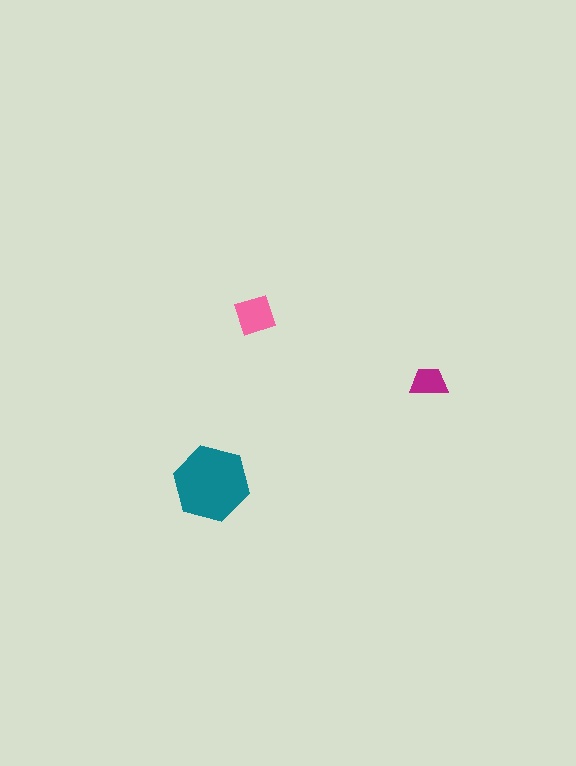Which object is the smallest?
The magenta trapezoid.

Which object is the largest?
The teal hexagon.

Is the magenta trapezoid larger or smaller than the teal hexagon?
Smaller.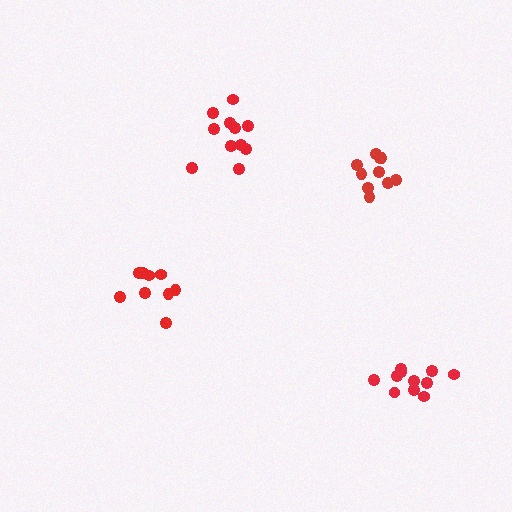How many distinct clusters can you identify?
There are 4 distinct clusters.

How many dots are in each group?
Group 1: 11 dots, Group 2: 10 dots, Group 3: 9 dots, Group 4: 11 dots (41 total).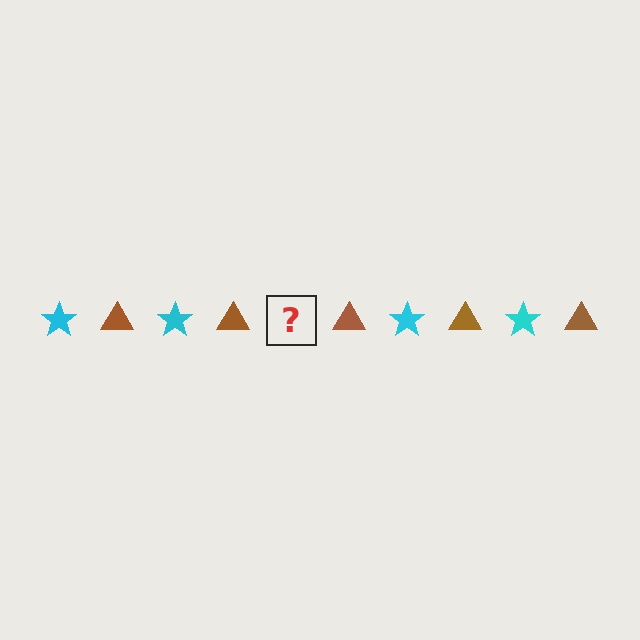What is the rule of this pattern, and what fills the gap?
The rule is that the pattern alternates between cyan star and brown triangle. The gap should be filled with a cyan star.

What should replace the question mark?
The question mark should be replaced with a cyan star.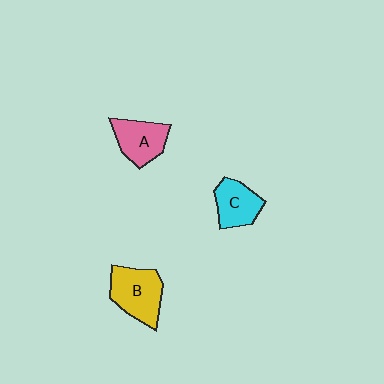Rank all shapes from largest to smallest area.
From largest to smallest: B (yellow), A (pink), C (cyan).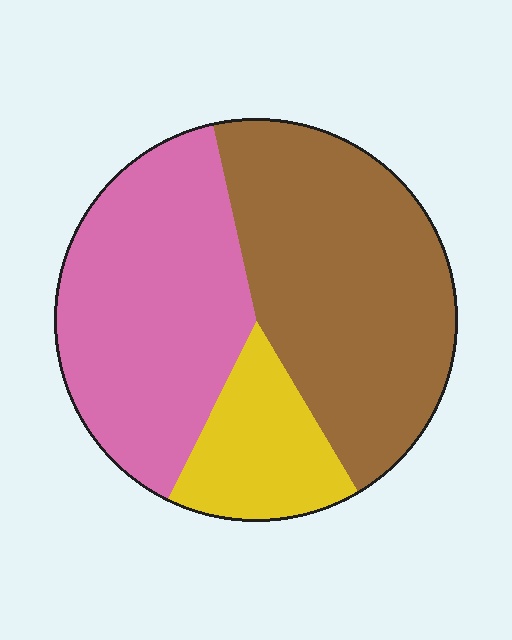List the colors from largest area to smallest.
From largest to smallest: brown, pink, yellow.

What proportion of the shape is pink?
Pink takes up between a third and a half of the shape.